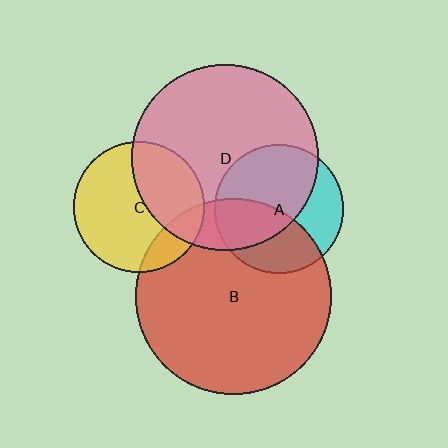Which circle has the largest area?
Circle B (red).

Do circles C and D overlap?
Yes.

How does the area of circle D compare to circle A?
Approximately 2.1 times.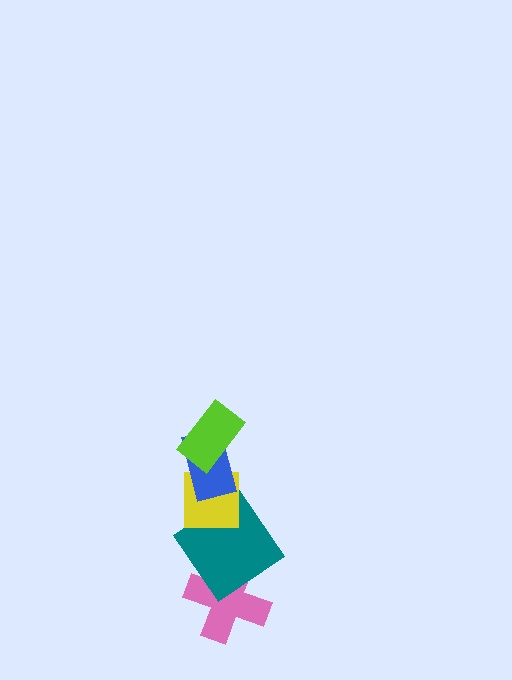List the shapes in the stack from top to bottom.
From top to bottom: the lime rectangle, the blue rectangle, the yellow square, the teal diamond, the pink cross.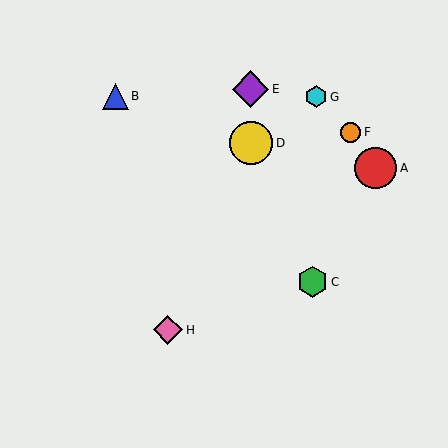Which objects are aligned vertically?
Objects D, E are aligned vertically.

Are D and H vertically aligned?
No, D is at x≈251 and H is at x≈168.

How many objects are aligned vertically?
2 objects (D, E) are aligned vertically.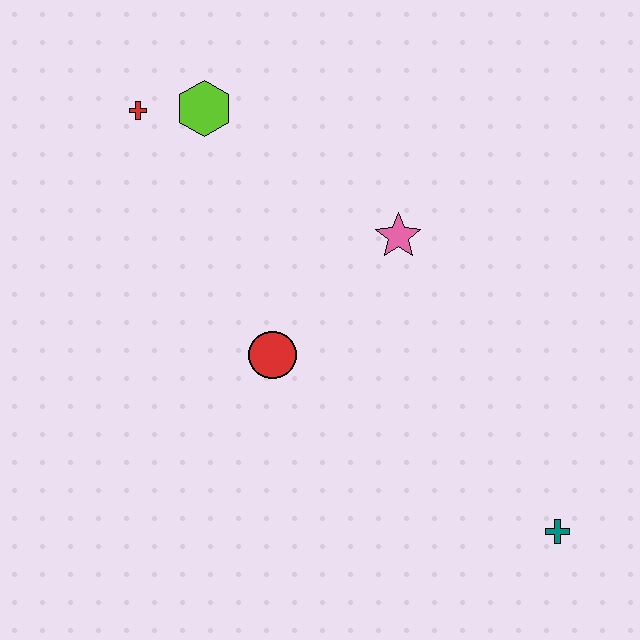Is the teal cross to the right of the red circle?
Yes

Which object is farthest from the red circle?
The teal cross is farthest from the red circle.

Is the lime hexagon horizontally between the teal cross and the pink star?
No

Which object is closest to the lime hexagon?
The red cross is closest to the lime hexagon.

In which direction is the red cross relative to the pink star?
The red cross is to the left of the pink star.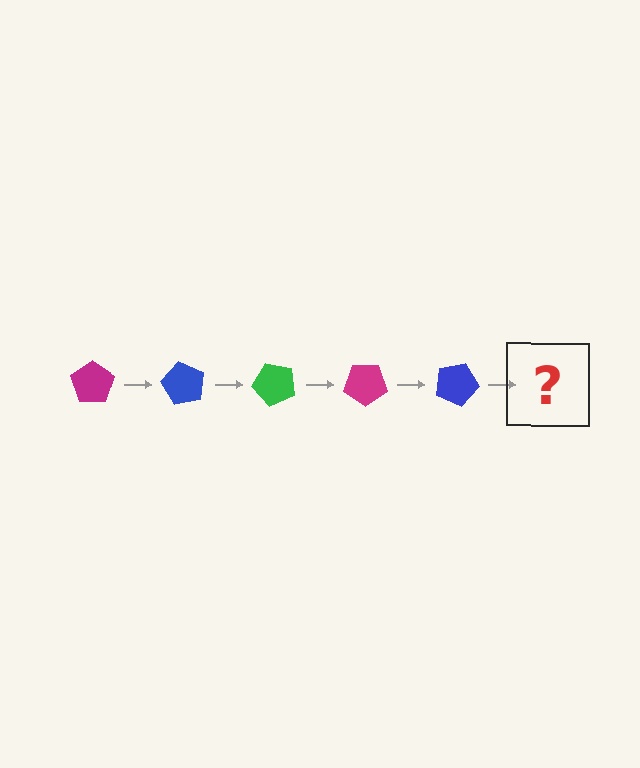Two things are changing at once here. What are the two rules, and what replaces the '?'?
The two rules are that it rotates 60 degrees each step and the color cycles through magenta, blue, and green. The '?' should be a green pentagon, rotated 300 degrees from the start.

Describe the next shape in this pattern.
It should be a green pentagon, rotated 300 degrees from the start.